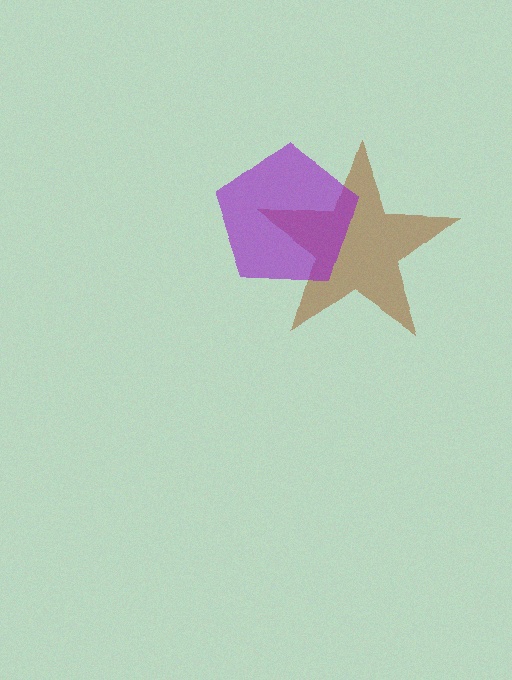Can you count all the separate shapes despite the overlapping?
Yes, there are 2 separate shapes.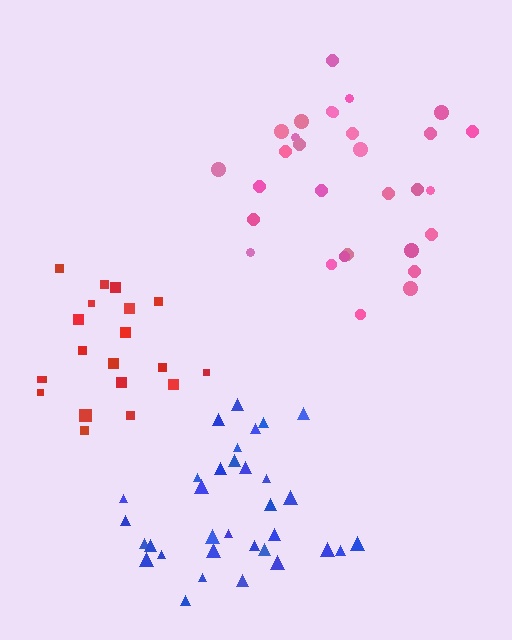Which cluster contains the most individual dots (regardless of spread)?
Blue (33).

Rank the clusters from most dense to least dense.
blue, red, pink.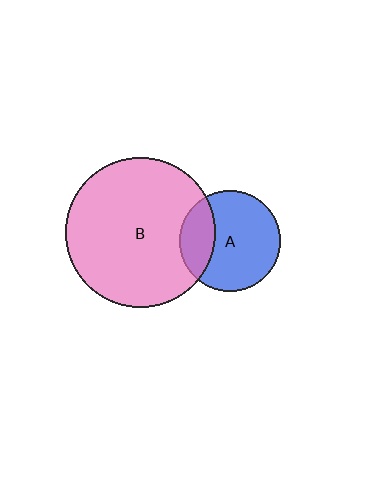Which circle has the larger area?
Circle B (pink).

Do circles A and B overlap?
Yes.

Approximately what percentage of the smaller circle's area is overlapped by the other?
Approximately 25%.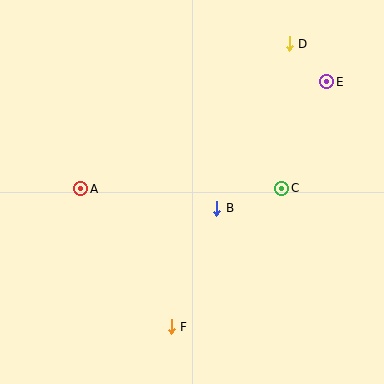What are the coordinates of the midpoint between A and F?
The midpoint between A and F is at (126, 258).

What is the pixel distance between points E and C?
The distance between E and C is 116 pixels.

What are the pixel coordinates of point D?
Point D is at (289, 44).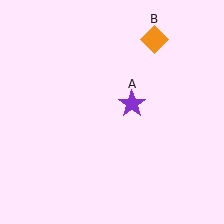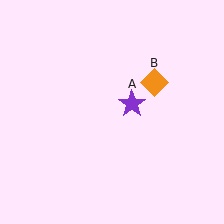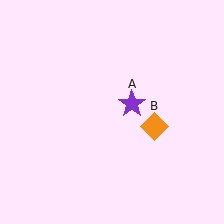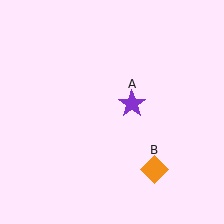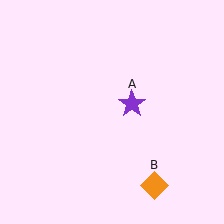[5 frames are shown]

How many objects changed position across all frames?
1 object changed position: orange diamond (object B).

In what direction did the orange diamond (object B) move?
The orange diamond (object B) moved down.